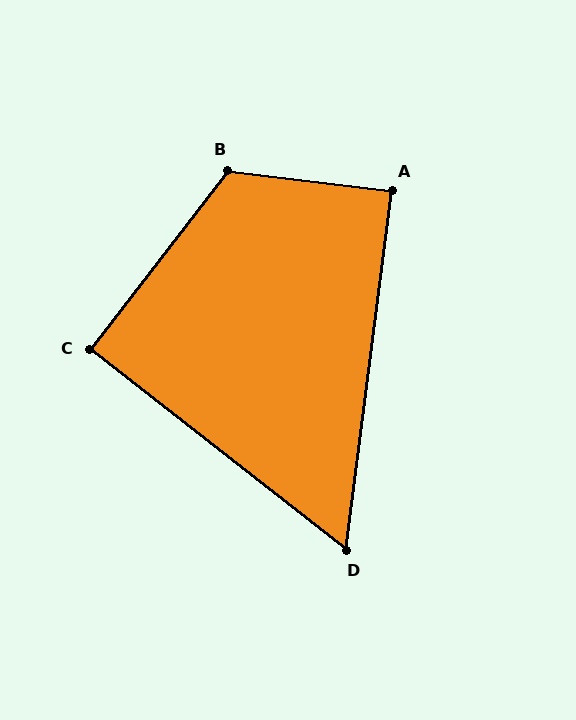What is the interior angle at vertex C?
Approximately 90 degrees (approximately right).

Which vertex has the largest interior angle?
B, at approximately 121 degrees.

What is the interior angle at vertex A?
Approximately 90 degrees (approximately right).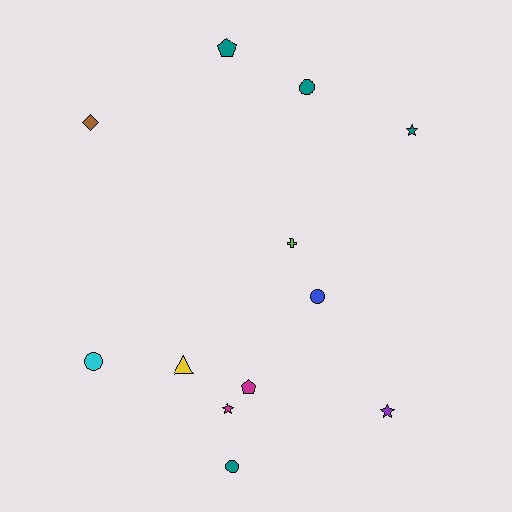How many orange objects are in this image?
There are no orange objects.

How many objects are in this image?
There are 12 objects.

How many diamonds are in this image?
There is 1 diamond.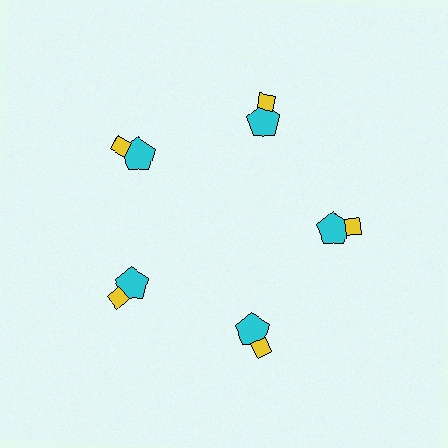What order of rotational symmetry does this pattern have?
This pattern has 5-fold rotational symmetry.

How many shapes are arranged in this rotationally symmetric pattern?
There are 10 shapes, arranged in 5 groups of 2.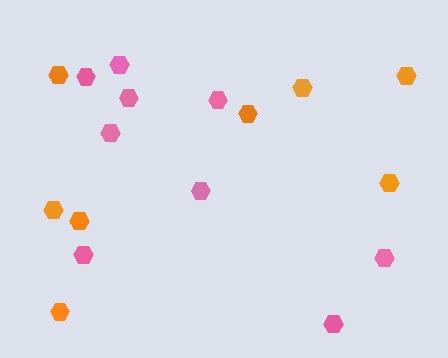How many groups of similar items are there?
There are 2 groups: one group of orange hexagons (8) and one group of pink hexagons (9).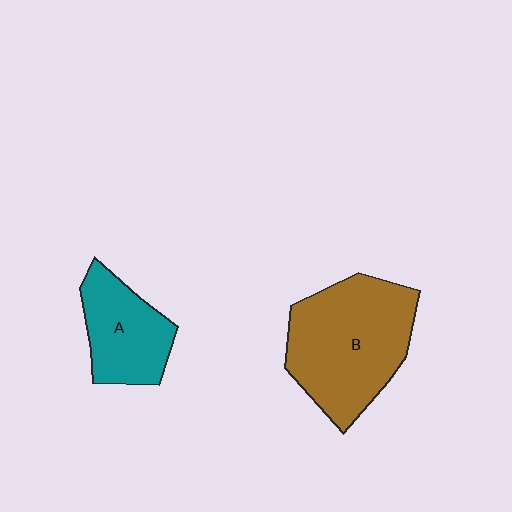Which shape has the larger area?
Shape B (brown).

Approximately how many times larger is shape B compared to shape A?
Approximately 1.7 times.